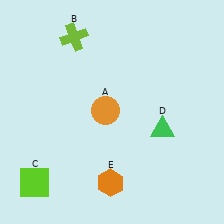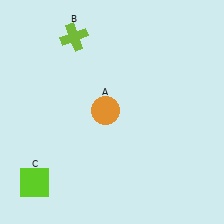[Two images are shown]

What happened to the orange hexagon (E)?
The orange hexagon (E) was removed in Image 2. It was in the bottom-left area of Image 1.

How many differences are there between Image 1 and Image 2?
There are 2 differences between the two images.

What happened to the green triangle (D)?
The green triangle (D) was removed in Image 2. It was in the bottom-right area of Image 1.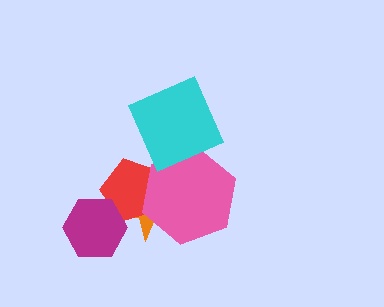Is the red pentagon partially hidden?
Yes, it is partially covered by another shape.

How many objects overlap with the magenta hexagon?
2 objects overlap with the magenta hexagon.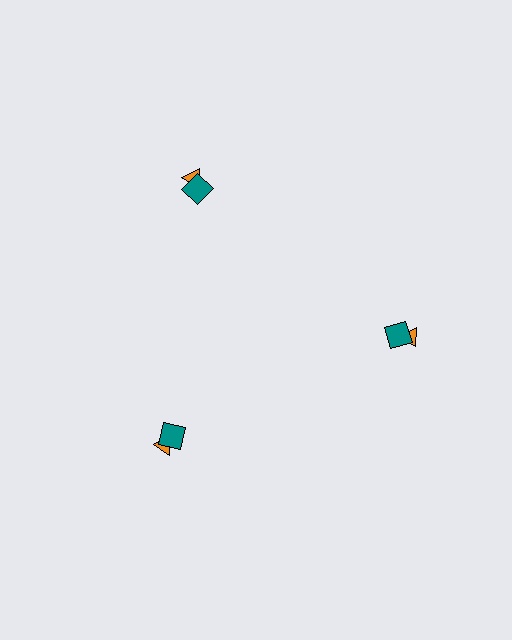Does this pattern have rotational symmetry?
Yes, this pattern has 3-fold rotational symmetry. It looks the same after rotating 120 degrees around the center.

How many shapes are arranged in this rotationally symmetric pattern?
There are 6 shapes, arranged in 3 groups of 2.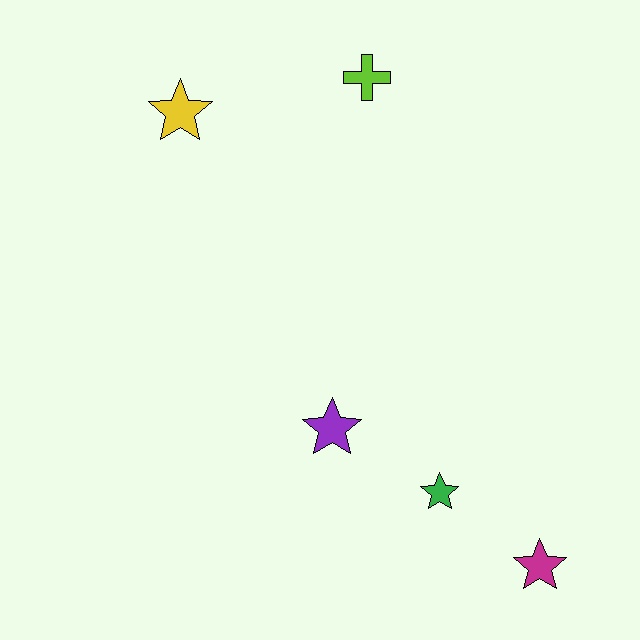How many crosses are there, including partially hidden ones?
There is 1 cross.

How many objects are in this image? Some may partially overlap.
There are 5 objects.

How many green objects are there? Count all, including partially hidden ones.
There is 1 green object.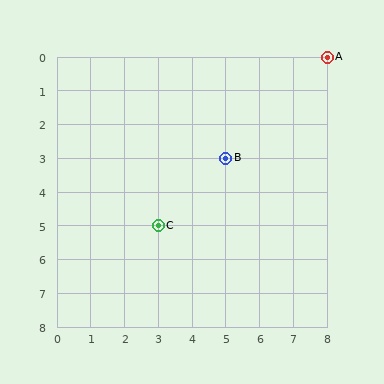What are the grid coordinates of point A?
Point A is at grid coordinates (8, 0).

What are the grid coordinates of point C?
Point C is at grid coordinates (3, 5).